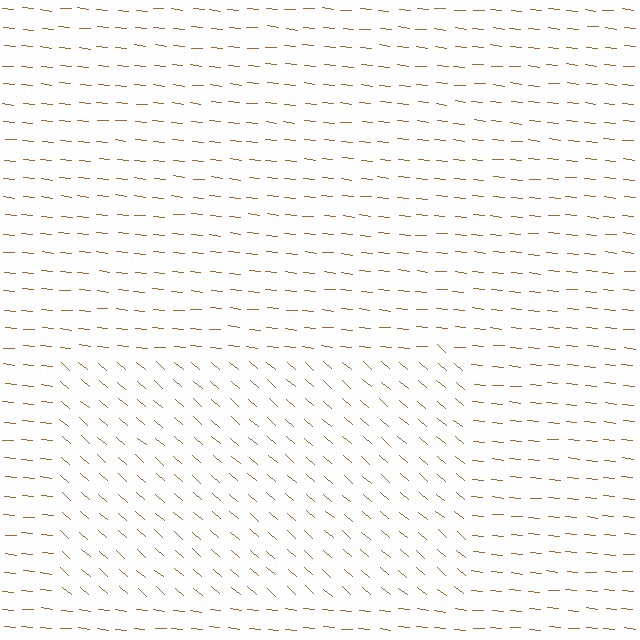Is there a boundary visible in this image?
Yes, there is a texture boundary formed by a change in line orientation.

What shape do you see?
I see a rectangle.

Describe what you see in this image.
The image is filled with small brown line segments. A rectangle region in the image has lines oriented differently from the surrounding lines, creating a visible texture boundary.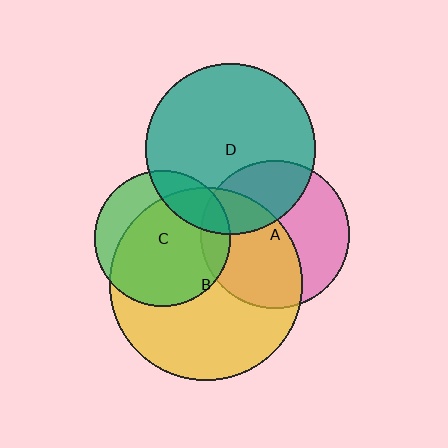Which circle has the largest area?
Circle B (yellow).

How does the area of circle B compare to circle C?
Approximately 2.0 times.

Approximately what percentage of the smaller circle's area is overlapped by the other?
Approximately 75%.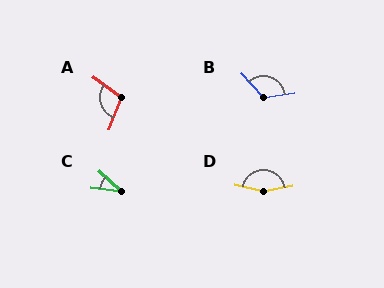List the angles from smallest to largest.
C (35°), A (104°), B (126°), D (157°).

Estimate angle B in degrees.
Approximately 126 degrees.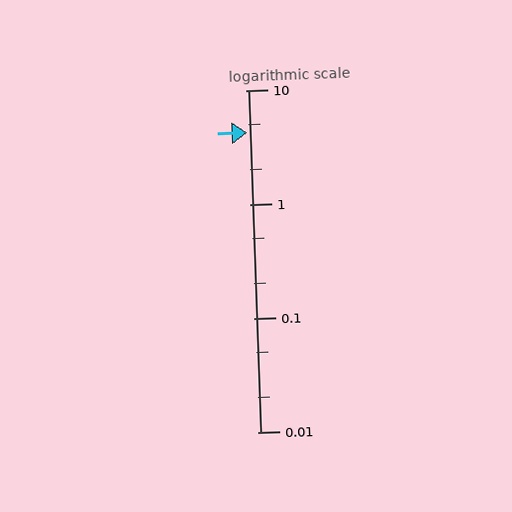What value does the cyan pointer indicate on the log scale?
The pointer indicates approximately 4.2.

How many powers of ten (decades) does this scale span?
The scale spans 3 decades, from 0.01 to 10.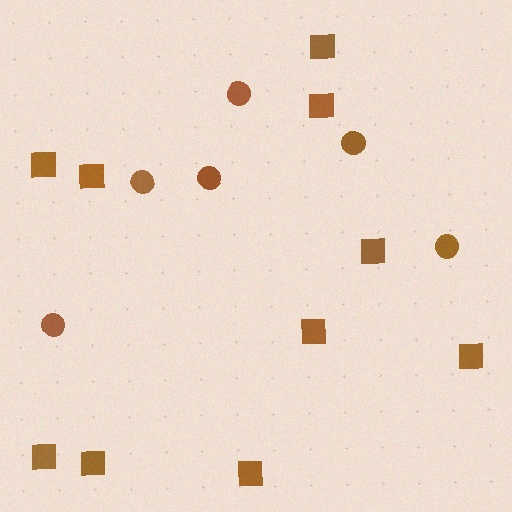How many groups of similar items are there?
There are 2 groups: one group of squares (10) and one group of circles (6).